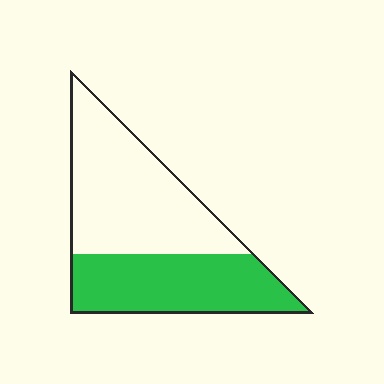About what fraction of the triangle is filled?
About two fifths (2/5).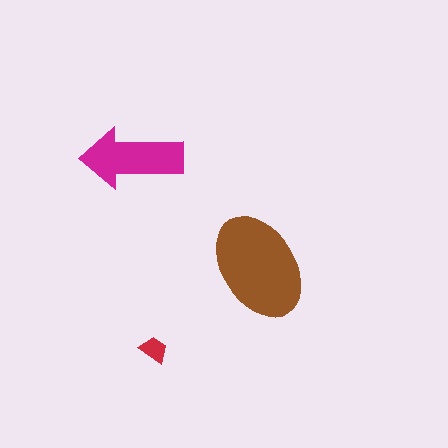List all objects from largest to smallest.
The brown ellipse, the magenta arrow, the red trapezoid.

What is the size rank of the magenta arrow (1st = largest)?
2nd.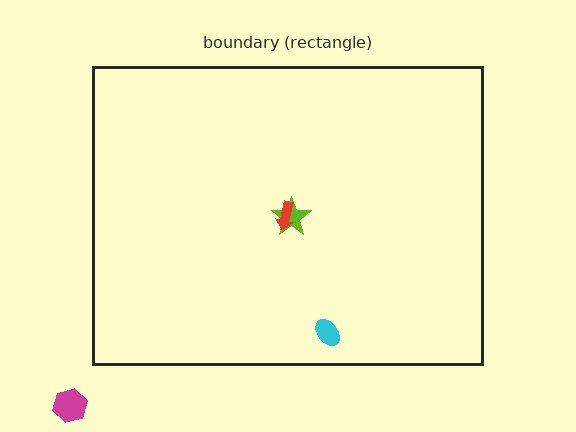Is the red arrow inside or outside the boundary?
Inside.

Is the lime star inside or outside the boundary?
Inside.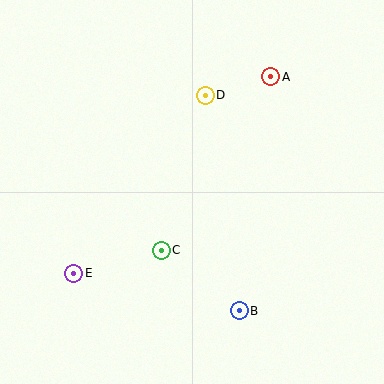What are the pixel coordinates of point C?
Point C is at (161, 250).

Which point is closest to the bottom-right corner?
Point B is closest to the bottom-right corner.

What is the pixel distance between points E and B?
The distance between E and B is 170 pixels.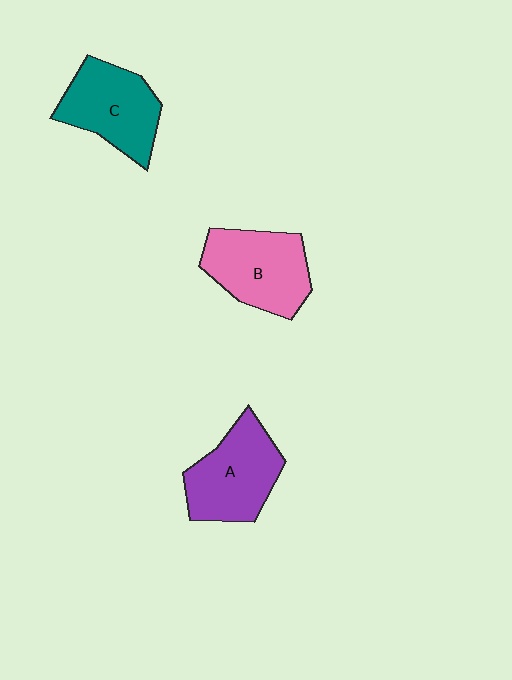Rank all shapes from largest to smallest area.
From largest to smallest: B (pink), A (purple), C (teal).